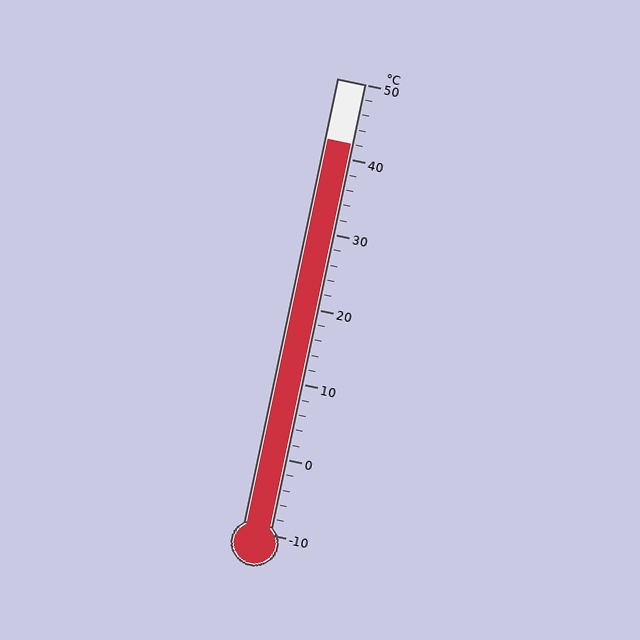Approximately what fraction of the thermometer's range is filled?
The thermometer is filled to approximately 85% of its range.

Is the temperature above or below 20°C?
The temperature is above 20°C.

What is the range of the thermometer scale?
The thermometer scale ranges from -10°C to 50°C.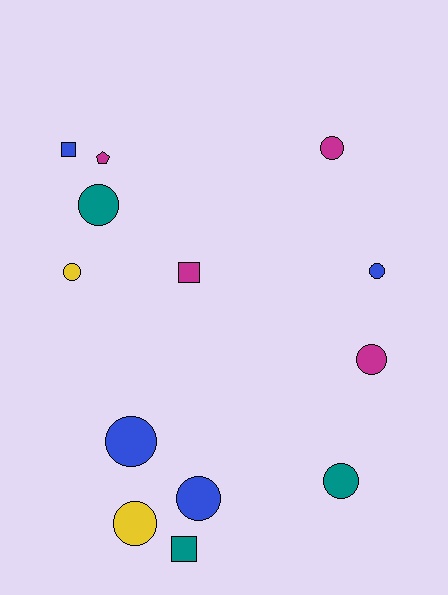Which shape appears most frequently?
Circle, with 9 objects.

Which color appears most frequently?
Magenta, with 4 objects.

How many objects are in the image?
There are 13 objects.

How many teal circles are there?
There are 2 teal circles.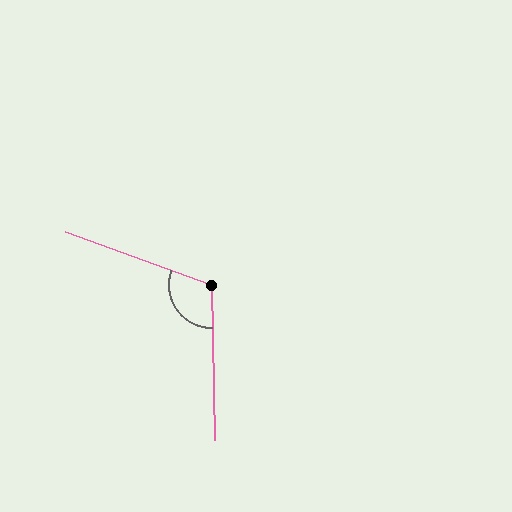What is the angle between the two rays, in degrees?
Approximately 111 degrees.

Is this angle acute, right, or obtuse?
It is obtuse.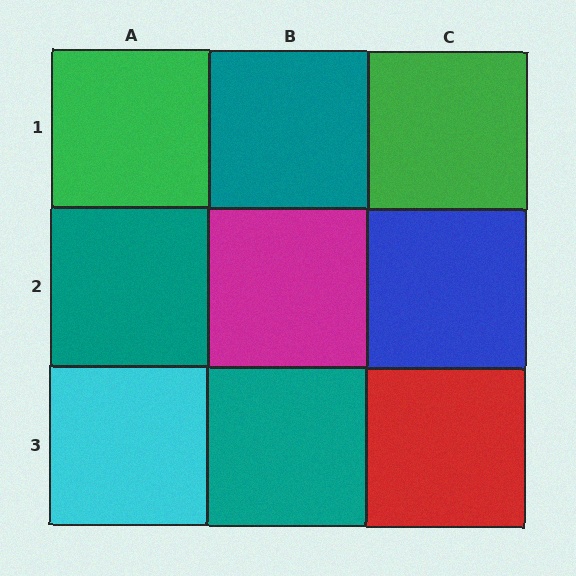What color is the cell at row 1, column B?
Teal.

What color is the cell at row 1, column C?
Green.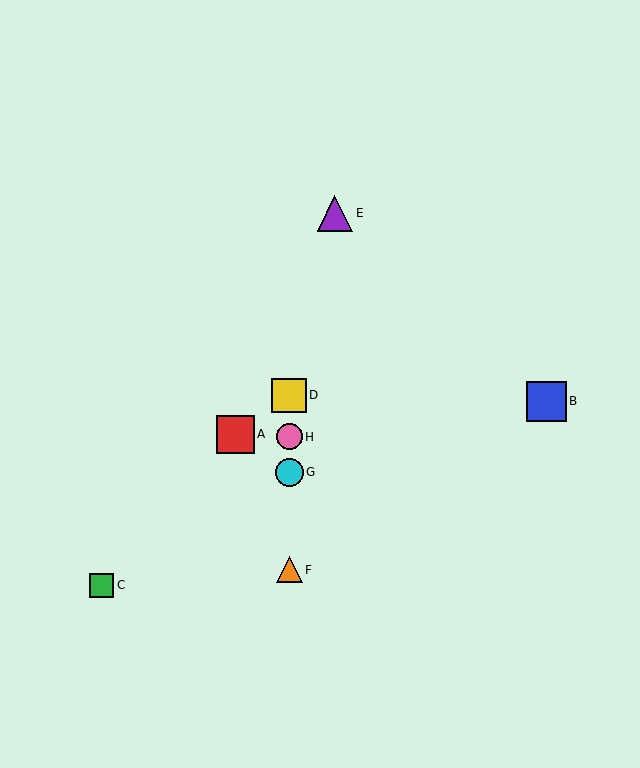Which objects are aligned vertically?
Objects D, F, G, H are aligned vertically.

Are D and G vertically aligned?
Yes, both are at x≈289.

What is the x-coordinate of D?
Object D is at x≈289.